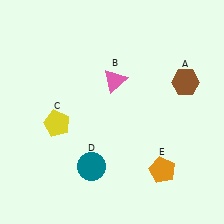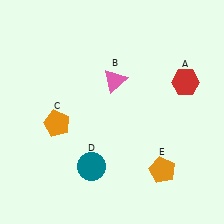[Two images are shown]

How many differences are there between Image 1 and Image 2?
There are 2 differences between the two images.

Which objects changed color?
A changed from brown to red. C changed from yellow to orange.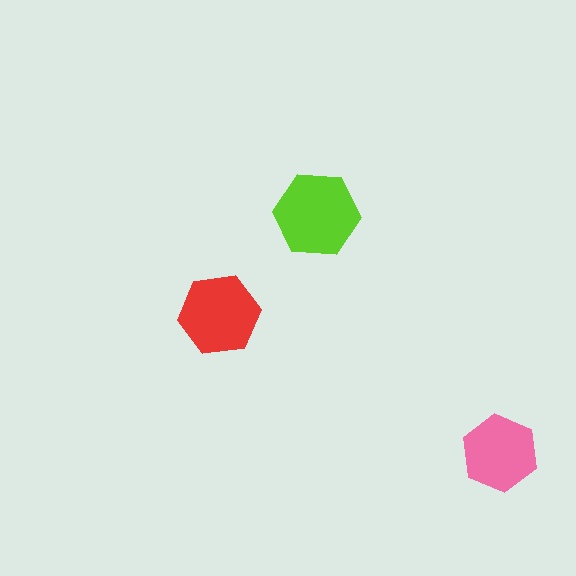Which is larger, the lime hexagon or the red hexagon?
The lime one.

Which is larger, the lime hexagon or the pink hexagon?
The lime one.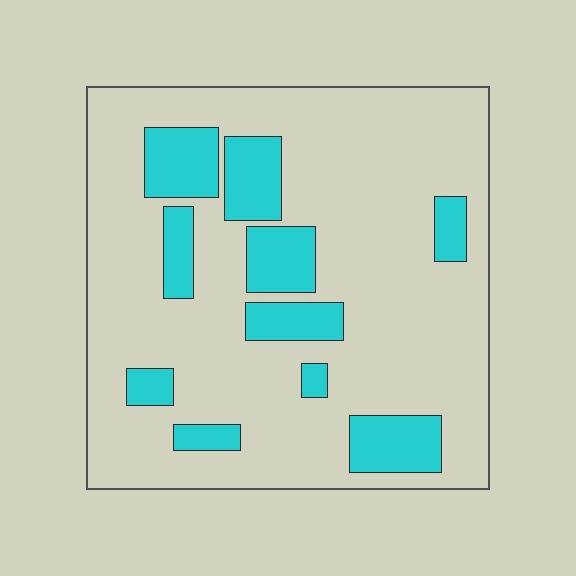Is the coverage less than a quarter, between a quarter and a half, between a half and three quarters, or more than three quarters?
Less than a quarter.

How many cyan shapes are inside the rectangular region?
10.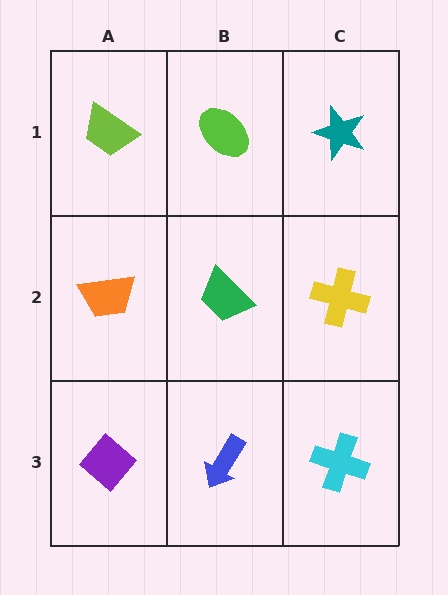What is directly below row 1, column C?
A yellow cross.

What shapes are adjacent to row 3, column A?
An orange trapezoid (row 2, column A), a blue arrow (row 3, column B).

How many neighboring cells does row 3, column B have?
3.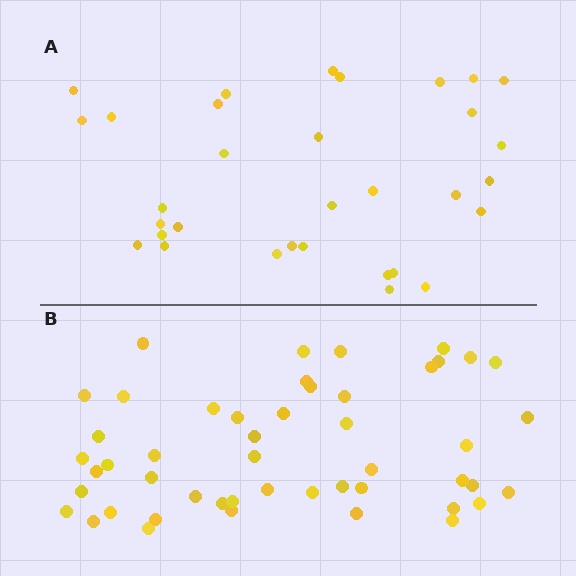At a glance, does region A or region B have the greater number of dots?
Region B (the bottom region) has more dots.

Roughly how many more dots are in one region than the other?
Region B has approximately 15 more dots than region A.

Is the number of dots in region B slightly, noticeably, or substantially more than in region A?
Region B has substantially more. The ratio is roughly 1.5 to 1.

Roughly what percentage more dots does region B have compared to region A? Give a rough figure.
About 55% more.